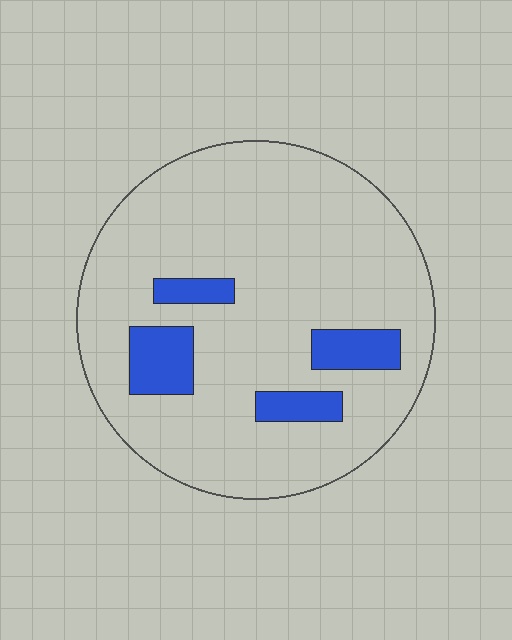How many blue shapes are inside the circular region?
4.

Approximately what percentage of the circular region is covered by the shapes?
Approximately 15%.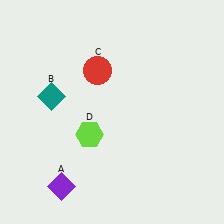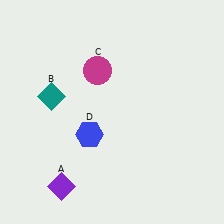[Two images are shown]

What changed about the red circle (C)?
In Image 1, C is red. In Image 2, it changed to magenta.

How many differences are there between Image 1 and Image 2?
There are 2 differences between the two images.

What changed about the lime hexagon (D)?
In Image 1, D is lime. In Image 2, it changed to blue.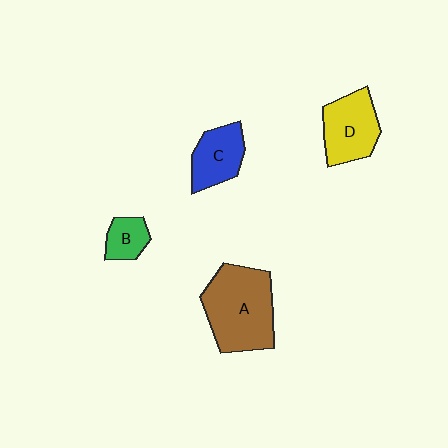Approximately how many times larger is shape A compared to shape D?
Approximately 1.5 times.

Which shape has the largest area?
Shape A (brown).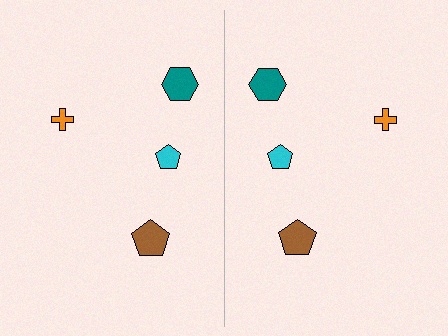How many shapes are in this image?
There are 8 shapes in this image.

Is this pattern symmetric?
Yes, this pattern has bilateral (reflection) symmetry.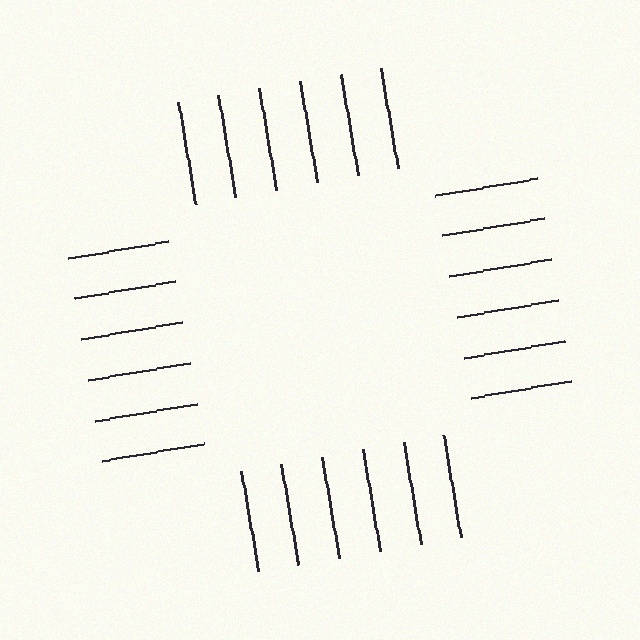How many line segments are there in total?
24 — 6 along each of the 4 edges.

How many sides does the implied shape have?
4 sides — the line-ends trace a square.